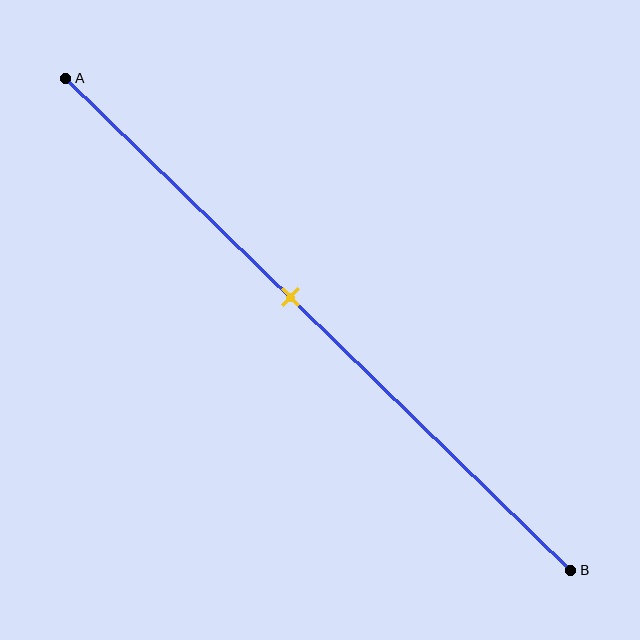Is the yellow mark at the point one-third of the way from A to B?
No, the mark is at about 45% from A, not at the 33% one-third point.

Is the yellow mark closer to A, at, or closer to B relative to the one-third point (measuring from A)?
The yellow mark is closer to point B than the one-third point of segment AB.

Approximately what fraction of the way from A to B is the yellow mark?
The yellow mark is approximately 45% of the way from A to B.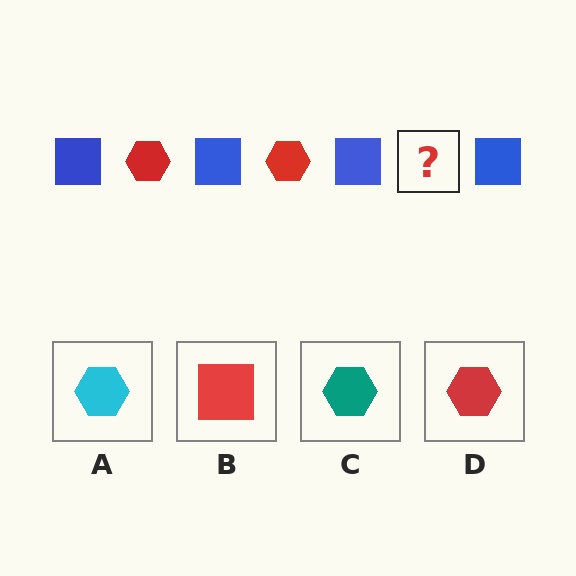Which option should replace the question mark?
Option D.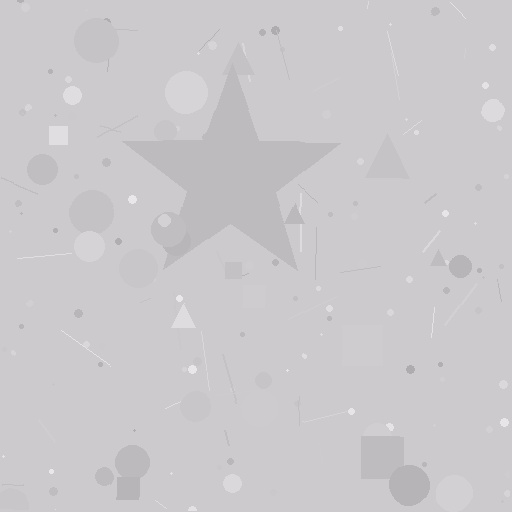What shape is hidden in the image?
A star is hidden in the image.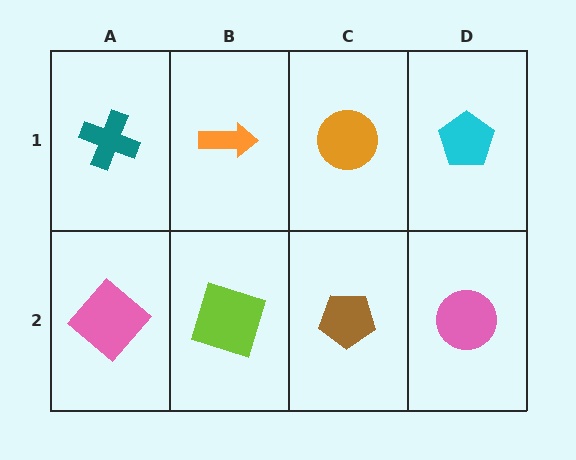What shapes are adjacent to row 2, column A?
A teal cross (row 1, column A), a lime square (row 2, column B).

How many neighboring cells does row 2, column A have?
2.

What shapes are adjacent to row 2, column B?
An orange arrow (row 1, column B), a pink diamond (row 2, column A), a brown pentagon (row 2, column C).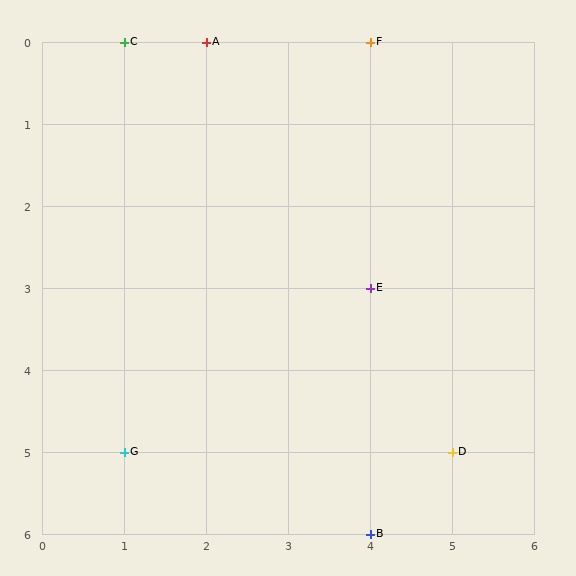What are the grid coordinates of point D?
Point D is at grid coordinates (5, 5).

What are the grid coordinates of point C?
Point C is at grid coordinates (1, 0).